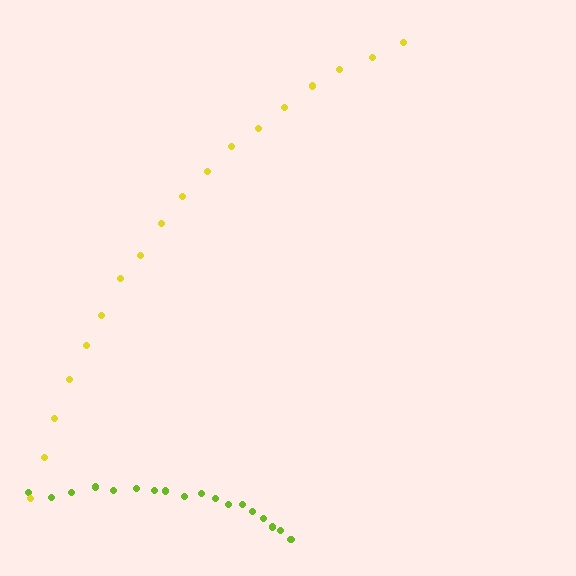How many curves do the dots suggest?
There are 2 distinct paths.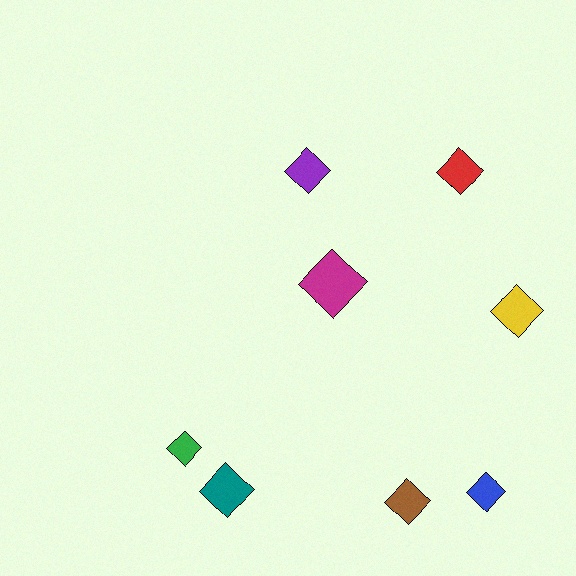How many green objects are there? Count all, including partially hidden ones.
There is 1 green object.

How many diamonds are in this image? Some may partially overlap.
There are 8 diamonds.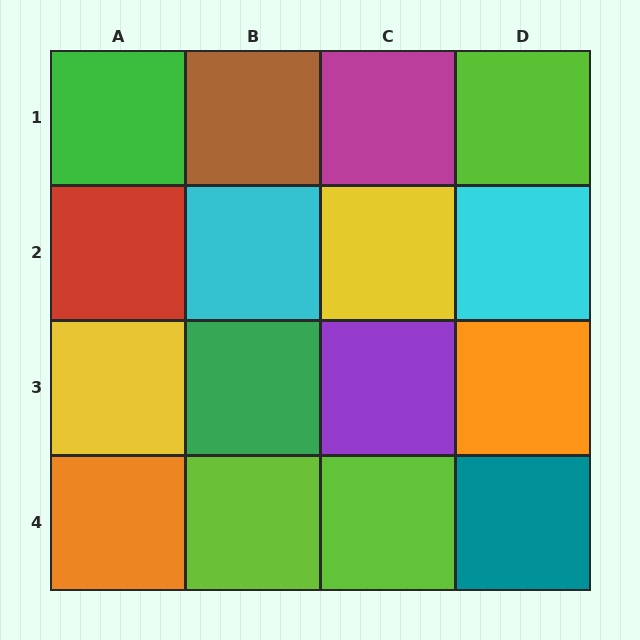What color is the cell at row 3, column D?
Orange.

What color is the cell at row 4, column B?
Lime.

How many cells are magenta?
1 cell is magenta.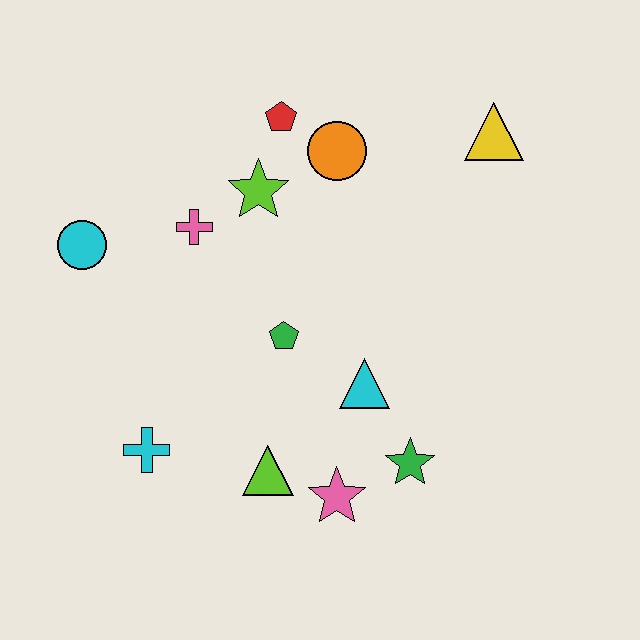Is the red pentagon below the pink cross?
No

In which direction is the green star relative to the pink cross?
The green star is below the pink cross.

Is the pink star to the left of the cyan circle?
No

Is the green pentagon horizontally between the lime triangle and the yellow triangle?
Yes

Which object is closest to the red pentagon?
The orange circle is closest to the red pentagon.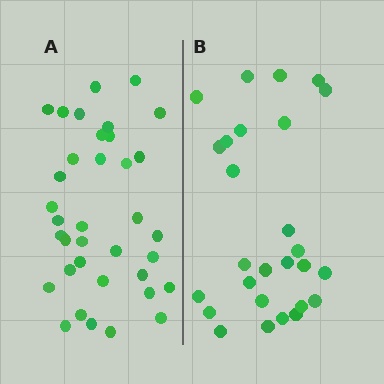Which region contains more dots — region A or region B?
Region A (the left region) has more dots.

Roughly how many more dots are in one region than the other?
Region A has roughly 8 or so more dots than region B.